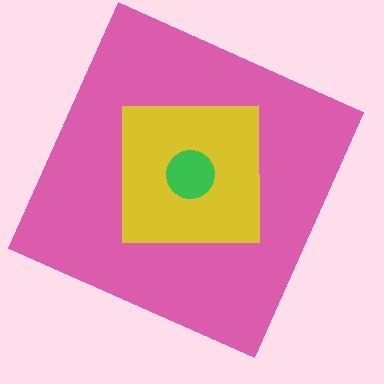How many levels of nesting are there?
3.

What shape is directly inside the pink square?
The yellow square.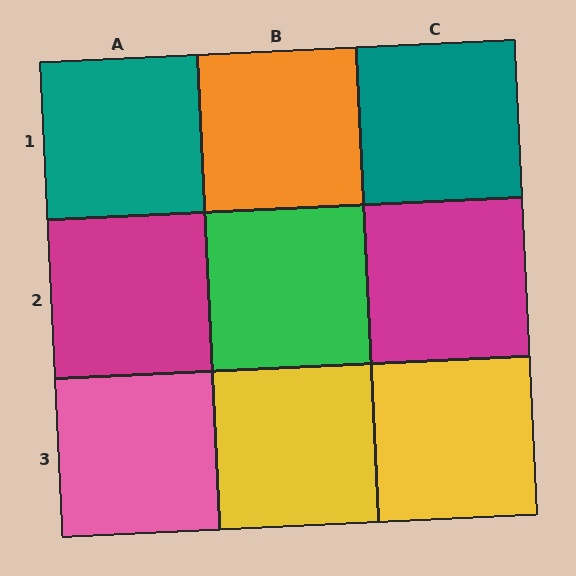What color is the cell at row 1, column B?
Orange.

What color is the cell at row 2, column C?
Magenta.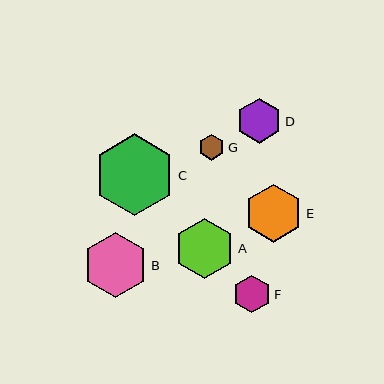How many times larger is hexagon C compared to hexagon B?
Hexagon C is approximately 1.3 times the size of hexagon B.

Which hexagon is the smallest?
Hexagon G is the smallest with a size of approximately 26 pixels.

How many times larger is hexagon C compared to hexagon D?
Hexagon C is approximately 1.8 times the size of hexagon D.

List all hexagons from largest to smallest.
From largest to smallest: C, B, A, E, D, F, G.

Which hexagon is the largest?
Hexagon C is the largest with a size of approximately 82 pixels.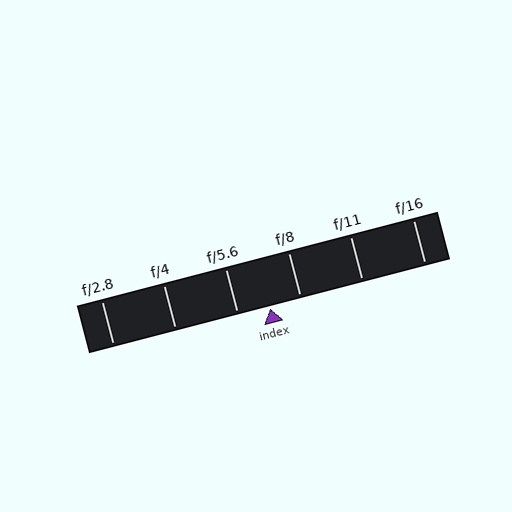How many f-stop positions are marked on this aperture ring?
There are 6 f-stop positions marked.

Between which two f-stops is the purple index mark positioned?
The index mark is between f/5.6 and f/8.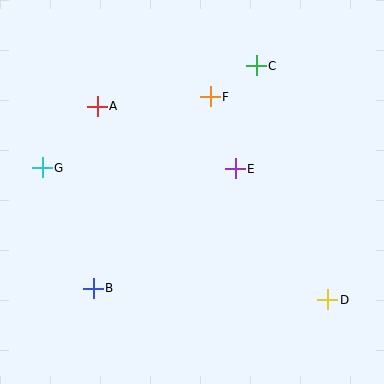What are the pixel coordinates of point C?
Point C is at (256, 66).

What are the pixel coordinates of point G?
Point G is at (42, 168).